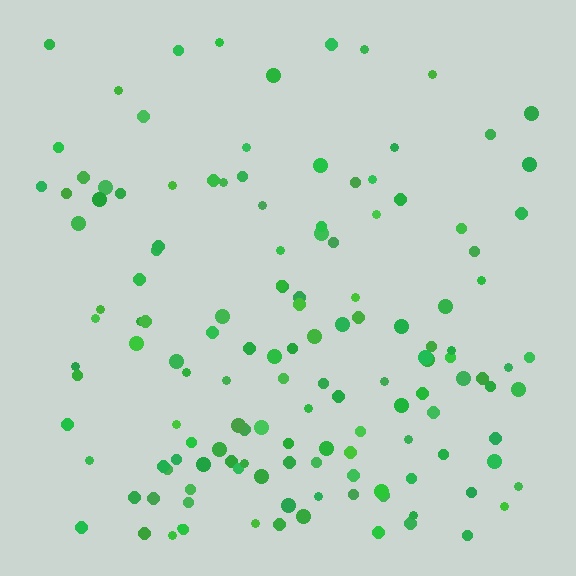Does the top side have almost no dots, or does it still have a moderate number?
Still a moderate number, just noticeably fewer than the bottom.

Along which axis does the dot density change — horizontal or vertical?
Vertical.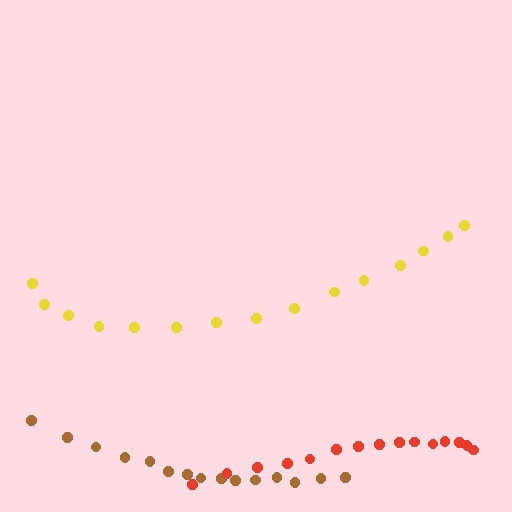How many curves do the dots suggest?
There are 3 distinct paths.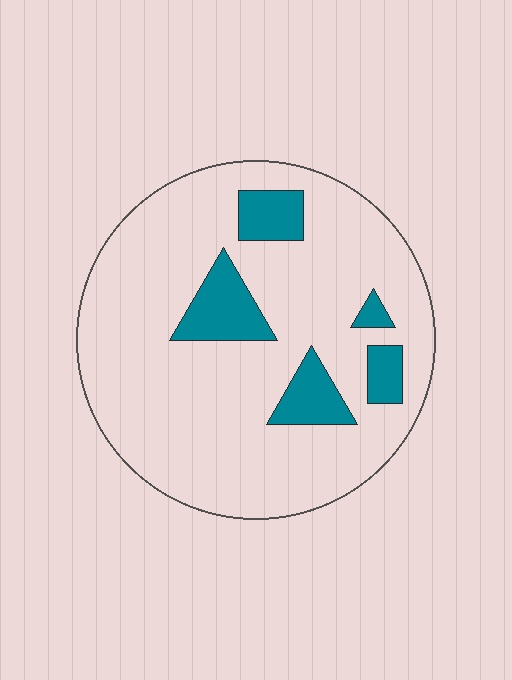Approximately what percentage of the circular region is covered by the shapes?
Approximately 15%.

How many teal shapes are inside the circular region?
5.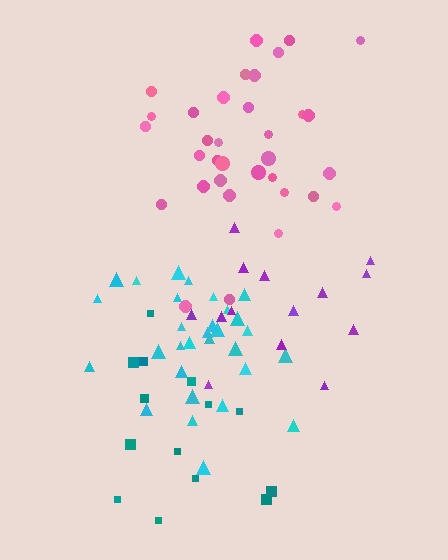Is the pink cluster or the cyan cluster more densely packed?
Cyan.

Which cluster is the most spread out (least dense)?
Teal.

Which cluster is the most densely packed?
Cyan.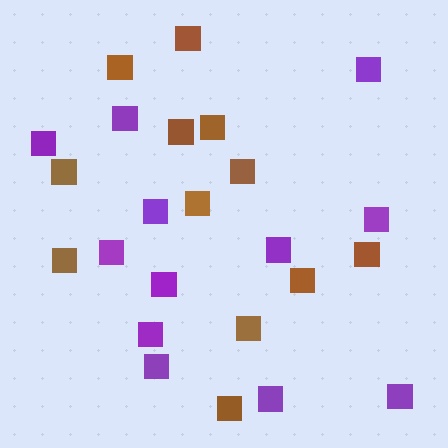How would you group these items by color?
There are 2 groups: one group of purple squares (12) and one group of brown squares (12).